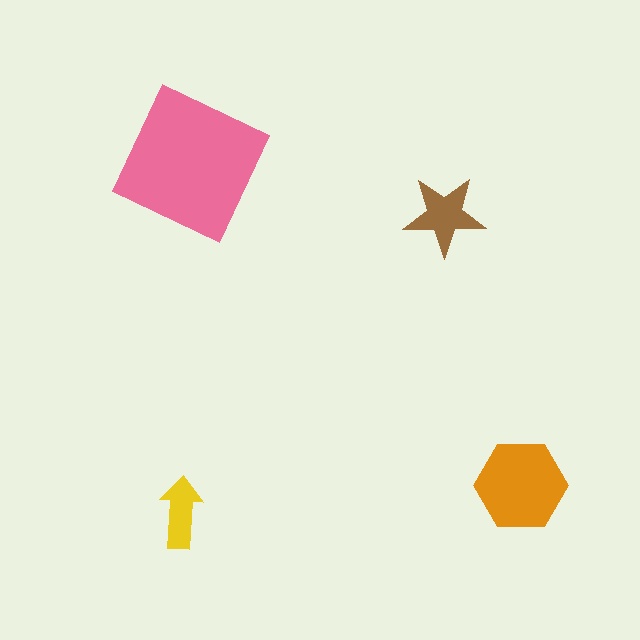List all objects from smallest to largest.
The yellow arrow, the brown star, the orange hexagon, the pink square.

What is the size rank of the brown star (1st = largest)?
3rd.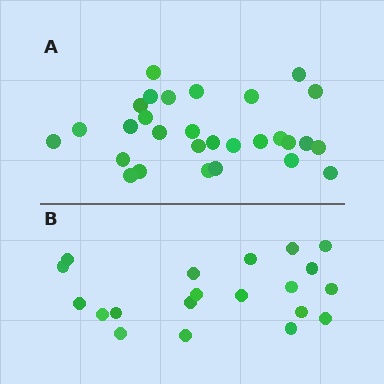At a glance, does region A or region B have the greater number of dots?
Region A (the top region) has more dots.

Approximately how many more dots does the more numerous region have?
Region A has roughly 8 or so more dots than region B.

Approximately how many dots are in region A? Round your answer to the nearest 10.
About 30 dots. (The exact count is 29, which rounds to 30.)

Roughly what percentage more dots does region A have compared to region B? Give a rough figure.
About 45% more.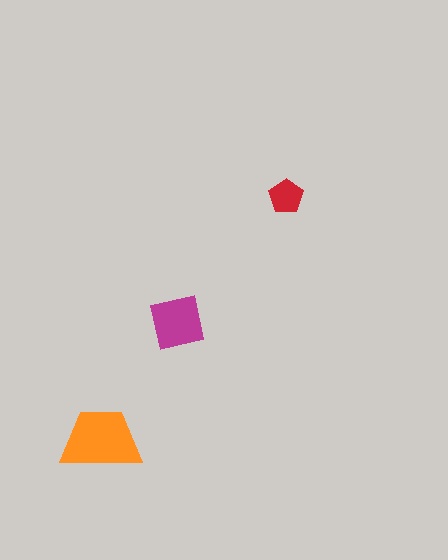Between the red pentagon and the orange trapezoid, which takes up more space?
The orange trapezoid.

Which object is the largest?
The orange trapezoid.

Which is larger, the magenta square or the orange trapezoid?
The orange trapezoid.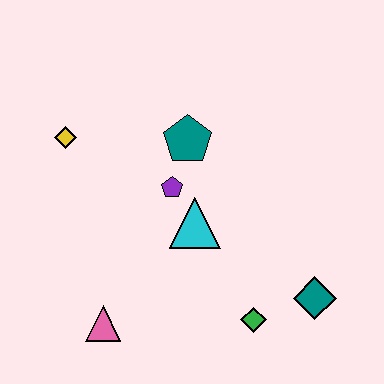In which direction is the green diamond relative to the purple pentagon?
The green diamond is below the purple pentagon.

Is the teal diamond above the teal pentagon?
No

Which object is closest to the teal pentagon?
The purple pentagon is closest to the teal pentagon.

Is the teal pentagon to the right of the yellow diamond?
Yes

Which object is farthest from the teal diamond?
The yellow diamond is farthest from the teal diamond.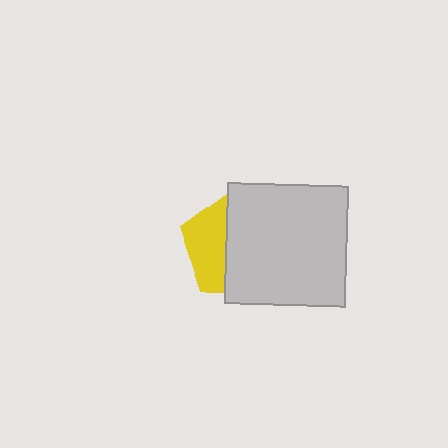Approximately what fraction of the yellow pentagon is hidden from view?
Roughly 64% of the yellow pentagon is hidden behind the light gray square.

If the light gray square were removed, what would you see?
You would see the complete yellow pentagon.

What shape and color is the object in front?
The object in front is a light gray square.